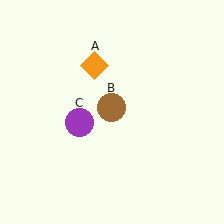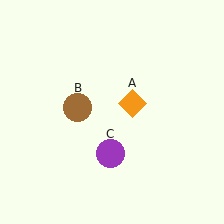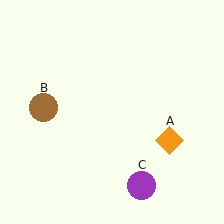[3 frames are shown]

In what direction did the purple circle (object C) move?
The purple circle (object C) moved down and to the right.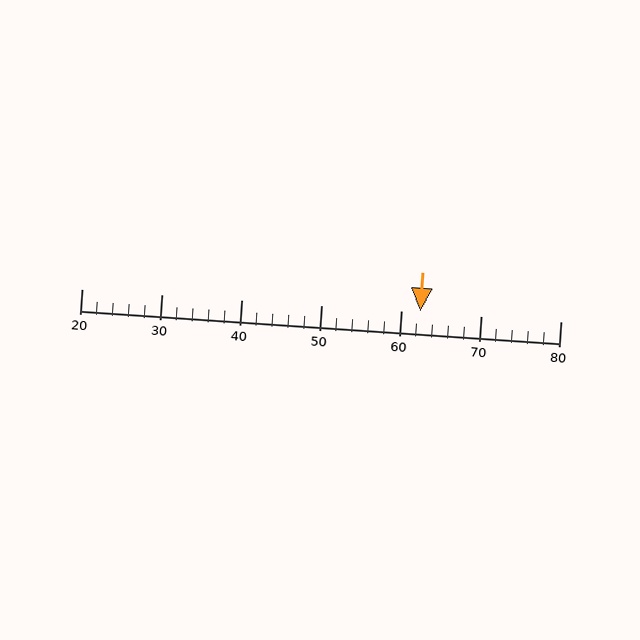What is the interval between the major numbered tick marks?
The major tick marks are spaced 10 units apart.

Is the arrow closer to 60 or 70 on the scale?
The arrow is closer to 60.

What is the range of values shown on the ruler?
The ruler shows values from 20 to 80.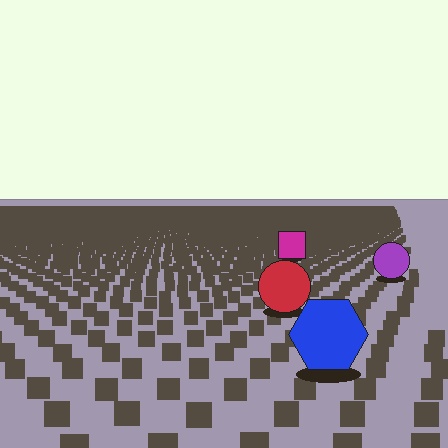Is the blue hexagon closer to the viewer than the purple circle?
Yes. The blue hexagon is closer — you can tell from the texture gradient: the ground texture is coarser near it.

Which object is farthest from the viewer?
The magenta square is farthest from the viewer. It appears smaller and the ground texture around it is denser.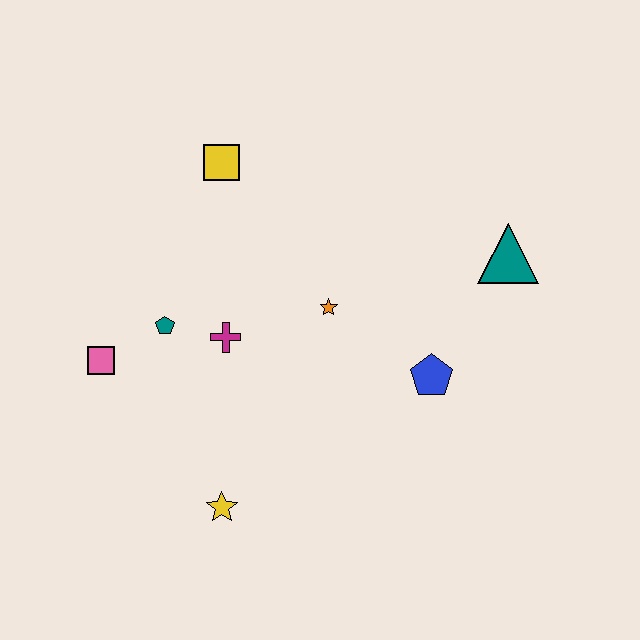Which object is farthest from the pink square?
The teal triangle is farthest from the pink square.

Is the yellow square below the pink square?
No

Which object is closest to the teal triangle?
The blue pentagon is closest to the teal triangle.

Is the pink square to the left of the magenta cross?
Yes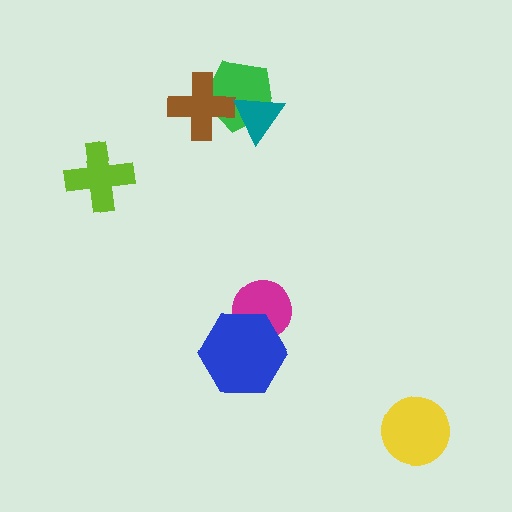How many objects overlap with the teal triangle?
1 object overlaps with the teal triangle.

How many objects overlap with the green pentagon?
2 objects overlap with the green pentagon.